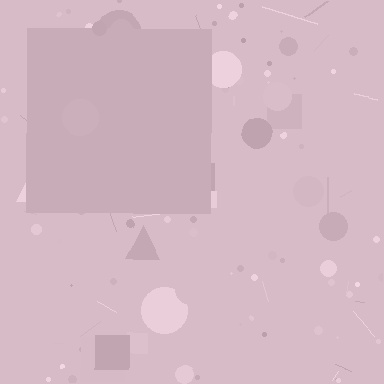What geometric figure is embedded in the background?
A square is embedded in the background.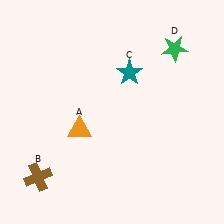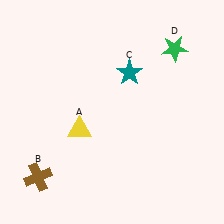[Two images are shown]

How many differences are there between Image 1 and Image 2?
There is 1 difference between the two images.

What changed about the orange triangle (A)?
In Image 1, A is orange. In Image 2, it changed to yellow.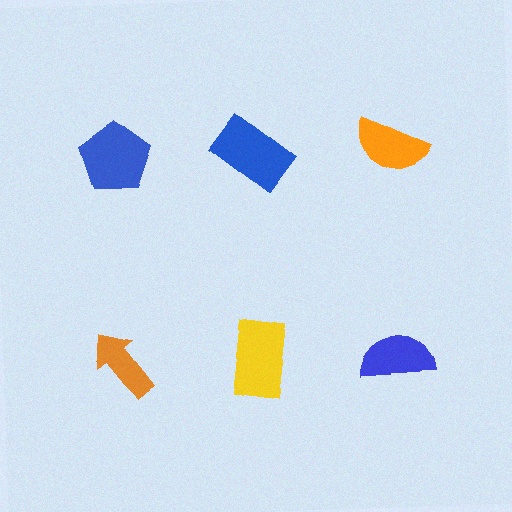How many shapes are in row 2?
3 shapes.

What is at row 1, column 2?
A blue rectangle.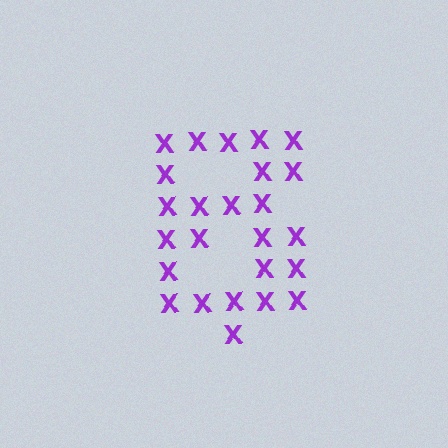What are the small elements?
The small elements are letter X's.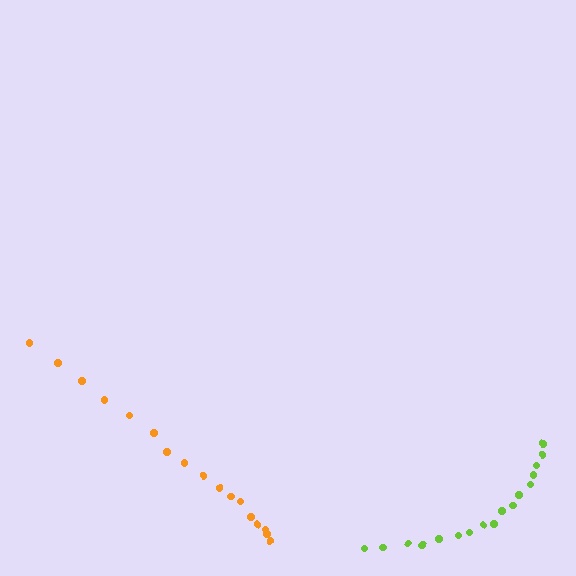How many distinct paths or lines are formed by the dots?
There are 2 distinct paths.